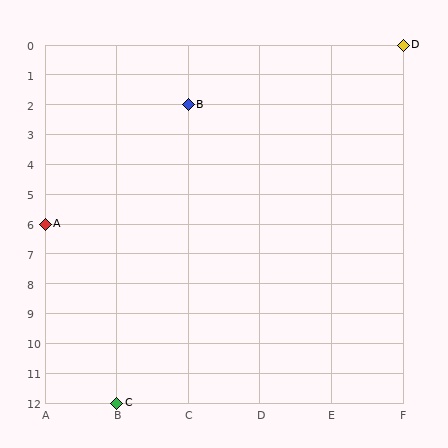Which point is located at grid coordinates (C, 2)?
Point B is at (C, 2).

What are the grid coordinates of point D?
Point D is at grid coordinates (F, 0).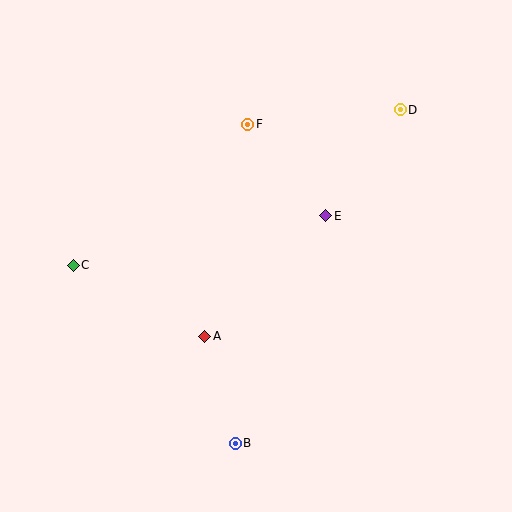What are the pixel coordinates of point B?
Point B is at (235, 443).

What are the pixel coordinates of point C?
Point C is at (73, 265).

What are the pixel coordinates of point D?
Point D is at (400, 110).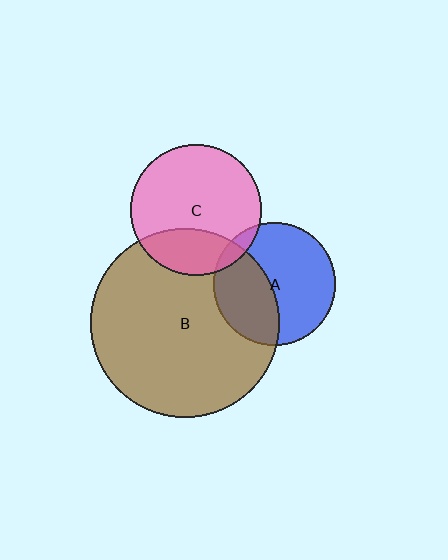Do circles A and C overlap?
Yes.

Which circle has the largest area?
Circle B (brown).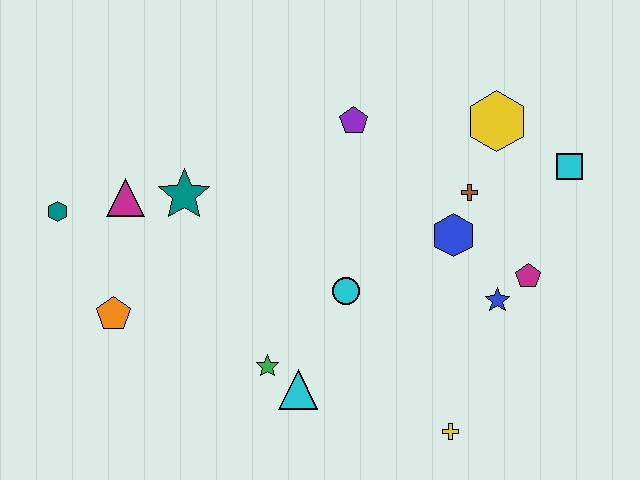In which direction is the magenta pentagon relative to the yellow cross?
The magenta pentagon is above the yellow cross.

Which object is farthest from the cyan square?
The teal hexagon is farthest from the cyan square.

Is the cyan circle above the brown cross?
No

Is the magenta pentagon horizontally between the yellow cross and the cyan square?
Yes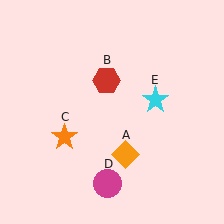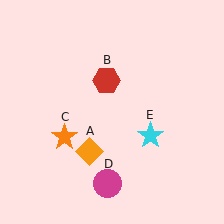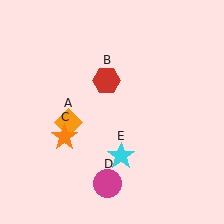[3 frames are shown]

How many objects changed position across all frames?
2 objects changed position: orange diamond (object A), cyan star (object E).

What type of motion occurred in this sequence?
The orange diamond (object A), cyan star (object E) rotated clockwise around the center of the scene.